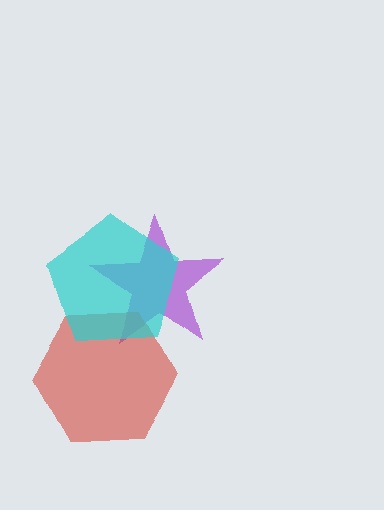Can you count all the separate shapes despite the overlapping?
Yes, there are 3 separate shapes.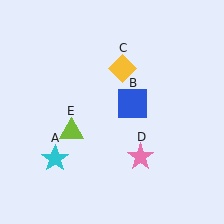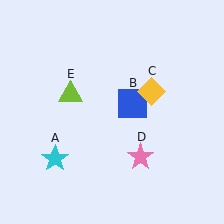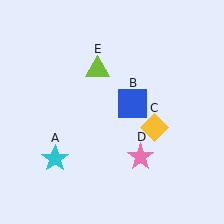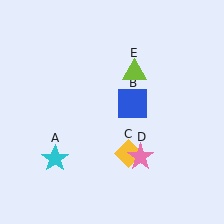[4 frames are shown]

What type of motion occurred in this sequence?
The yellow diamond (object C), lime triangle (object E) rotated clockwise around the center of the scene.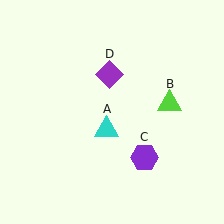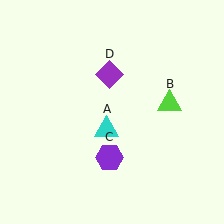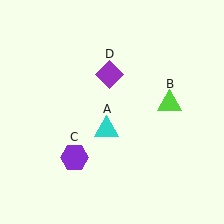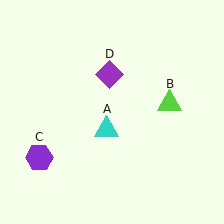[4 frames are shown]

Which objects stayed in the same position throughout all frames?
Cyan triangle (object A) and lime triangle (object B) and purple diamond (object D) remained stationary.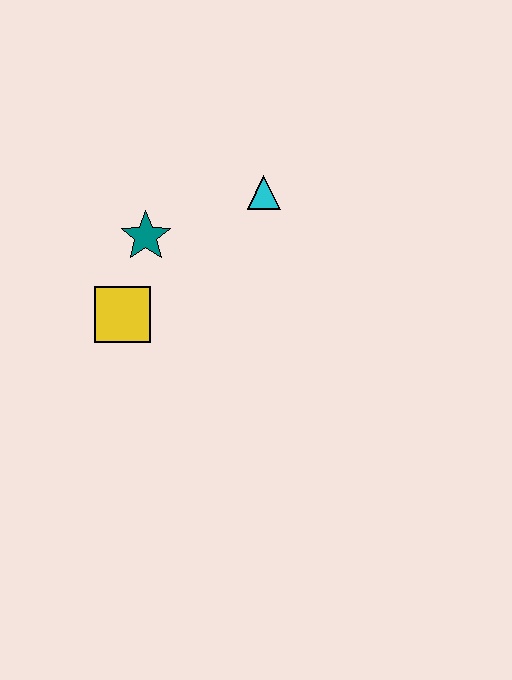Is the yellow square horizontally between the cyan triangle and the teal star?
No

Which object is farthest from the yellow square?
The cyan triangle is farthest from the yellow square.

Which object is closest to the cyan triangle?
The teal star is closest to the cyan triangle.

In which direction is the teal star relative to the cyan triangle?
The teal star is to the left of the cyan triangle.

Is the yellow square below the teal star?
Yes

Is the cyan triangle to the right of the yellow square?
Yes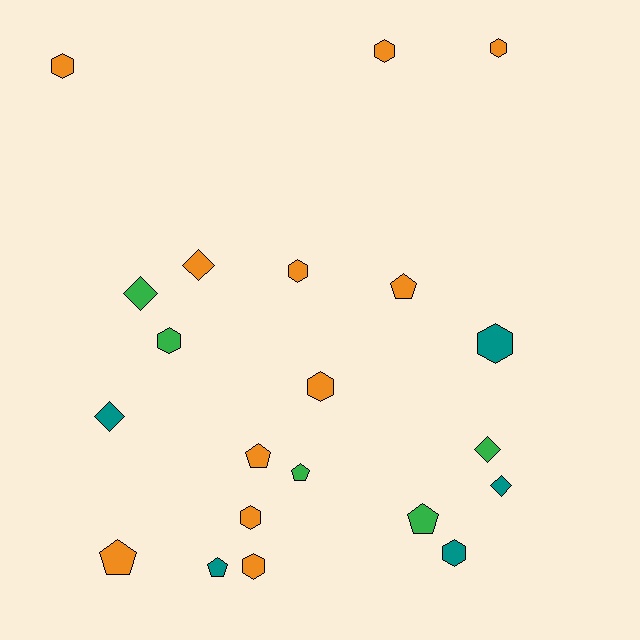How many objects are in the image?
There are 21 objects.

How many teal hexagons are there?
There are 2 teal hexagons.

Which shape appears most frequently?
Hexagon, with 10 objects.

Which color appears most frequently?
Orange, with 11 objects.